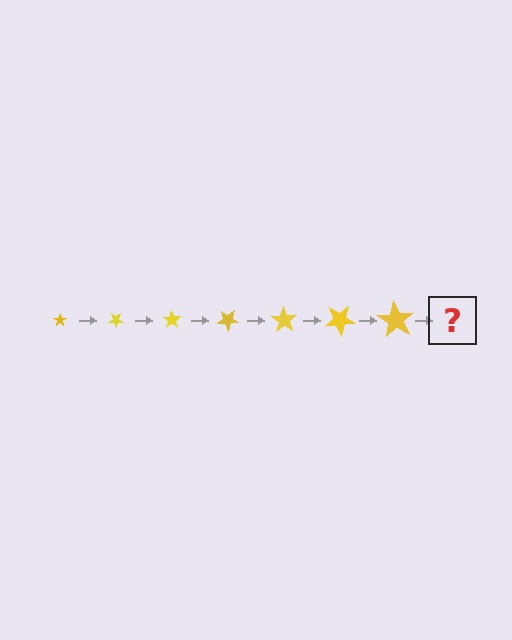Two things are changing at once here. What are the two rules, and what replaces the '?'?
The two rules are that the star grows larger each step and it rotates 35 degrees each step. The '?' should be a star, larger than the previous one and rotated 245 degrees from the start.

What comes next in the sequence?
The next element should be a star, larger than the previous one and rotated 245 degrees from the start.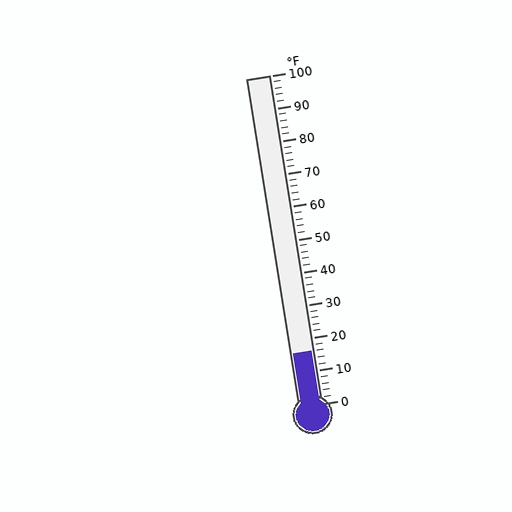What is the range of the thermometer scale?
The thermometer scale ranges from 0°F to 100°F.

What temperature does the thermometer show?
The thermometer shows approximately 16°F.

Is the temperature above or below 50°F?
The temperature is below 50°F.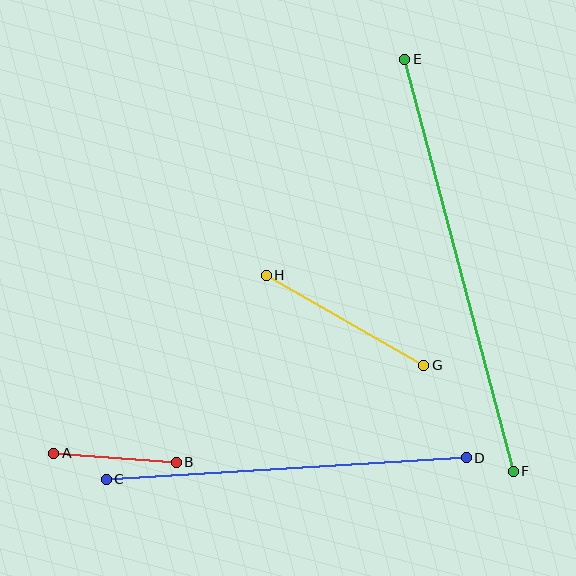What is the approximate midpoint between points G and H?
The midpoint is at approximately (345, 320) pixels.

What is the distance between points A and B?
The distance is approximately 123 pixels.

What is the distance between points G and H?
The distance is approximately 181 pixels.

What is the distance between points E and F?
The distance is approximately 426 pixels.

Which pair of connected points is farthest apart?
Points E and F are farthest apart.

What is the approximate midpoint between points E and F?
The midpoint is at approximately (459, 265) pixels.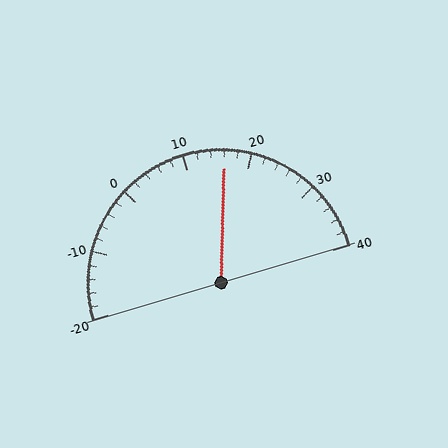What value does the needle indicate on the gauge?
The needle indicates approximately 16.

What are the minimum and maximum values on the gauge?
The gauge ranges from -20 to 40.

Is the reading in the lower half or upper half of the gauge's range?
The reading is in the upper half of the range (-20 to 40).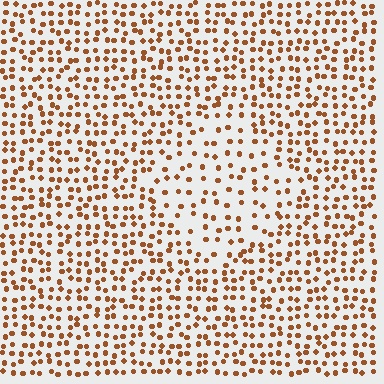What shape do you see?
I see a diamond.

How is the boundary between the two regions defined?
The boundary is defined by a change in element density (approximately 1.8x ratio). All elements are the same color, size, and shape.